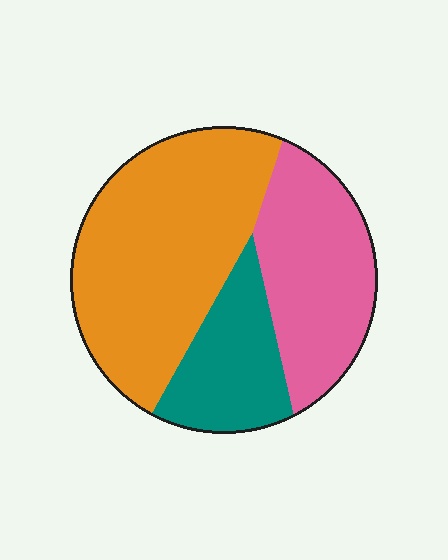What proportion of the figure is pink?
Pink covers 30% of the figure.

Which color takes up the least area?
Teal, at roughly 20%.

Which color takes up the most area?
Orange, at roughly 50%.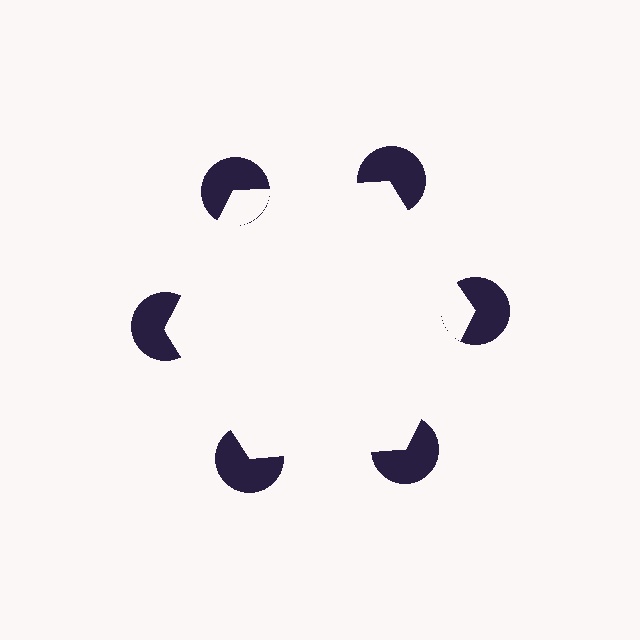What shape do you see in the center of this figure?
An illusory hexagon — its edges are inferred from the aligned wedge cuts in the pac-man discs, not physically drawn.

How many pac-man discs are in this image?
There are 6 — one at each vertex of the illusory hexagon.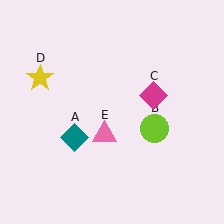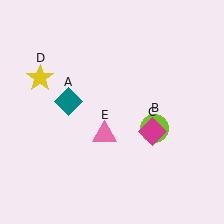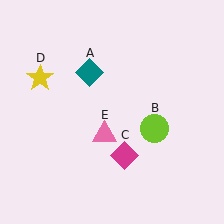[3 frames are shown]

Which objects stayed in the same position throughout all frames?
Lime circle (object B) and yellow star (object D) and pink triangle (object E) remained stationary.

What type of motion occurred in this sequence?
The teal diamond (object A), magenta diamond (object C) rotated clockwise around the center of the scene.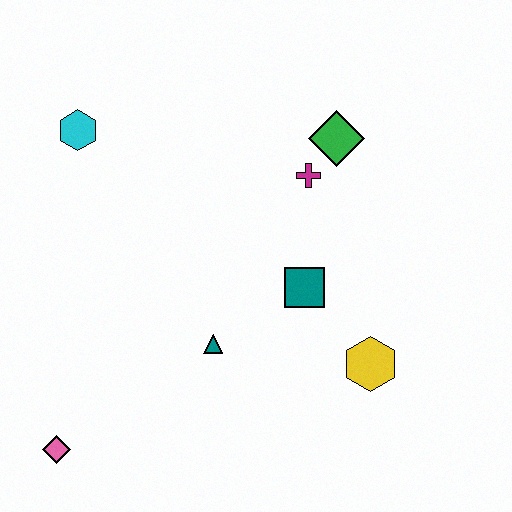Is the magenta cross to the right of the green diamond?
No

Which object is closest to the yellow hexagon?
The teal square is closest to the yellow hexagon.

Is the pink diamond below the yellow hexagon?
Yes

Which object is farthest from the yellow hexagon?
The cyan hexagon is farthest from the yellow hexagon.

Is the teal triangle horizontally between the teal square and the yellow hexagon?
No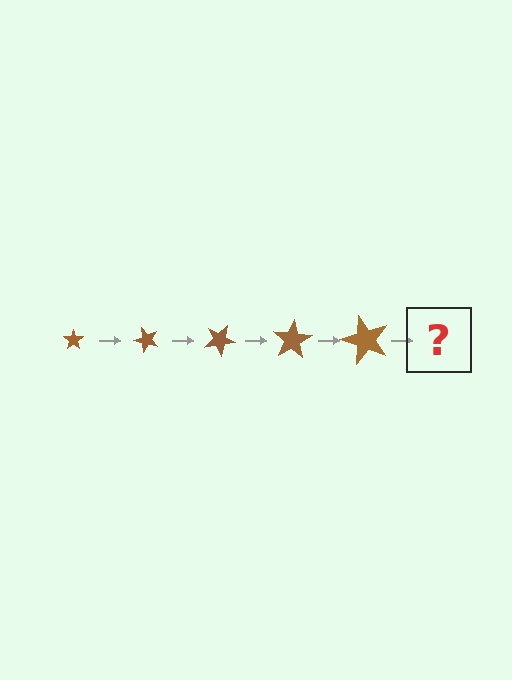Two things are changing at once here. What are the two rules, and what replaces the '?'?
The two rules are that the star grows larger each step and it rotates 50 degrees each step. The '?' should be a star, larger than the previous one and rotated 250 degrees from the start.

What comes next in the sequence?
The next element should be a star, larger than the previous one and rotated 250 degrees from the start.